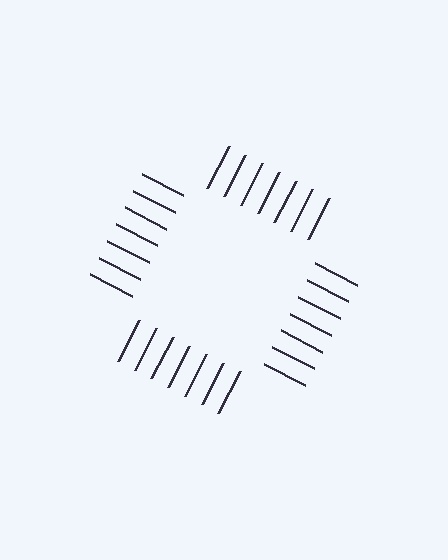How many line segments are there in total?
28 — 7 along each of the 4 edges.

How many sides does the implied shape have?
4 sides — the line-ends trace a square.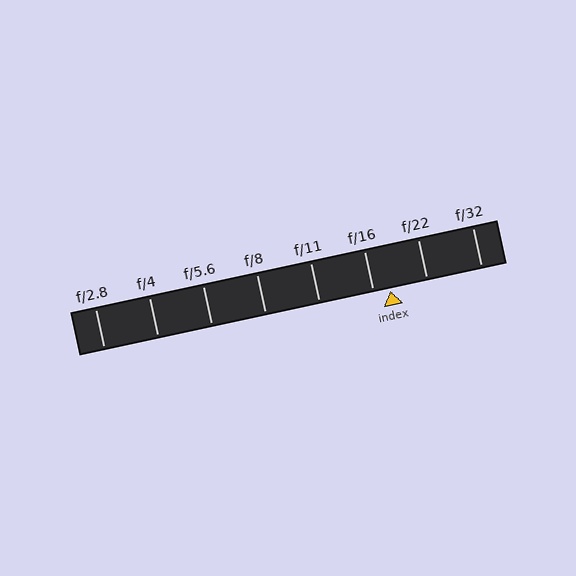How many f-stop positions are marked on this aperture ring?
There are 8 f-stop positions marked.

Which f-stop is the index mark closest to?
The index mark is closest to f/16.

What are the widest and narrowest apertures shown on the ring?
The widest aperture shown is f/2.8 and the narrowest is f/32.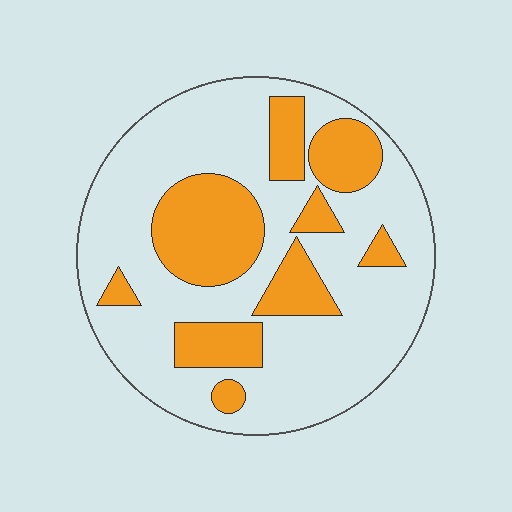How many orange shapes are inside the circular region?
9.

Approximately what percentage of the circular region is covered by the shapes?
Approximately 30%.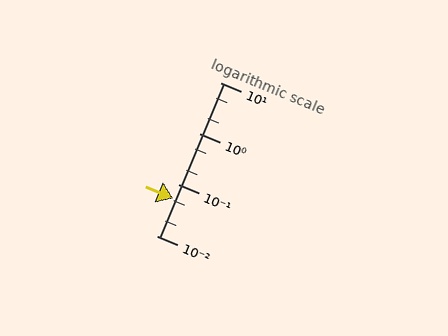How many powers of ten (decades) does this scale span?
The scale spans 3 decades, from 0.01 to 10.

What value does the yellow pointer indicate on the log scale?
The pointer indicates approximately 0.055.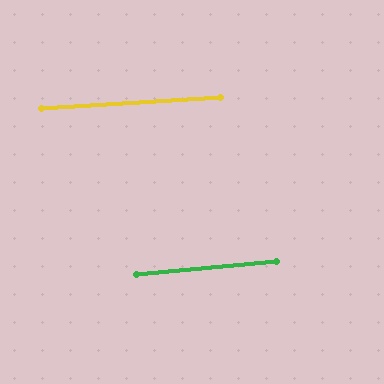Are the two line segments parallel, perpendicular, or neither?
Parallel — their directions differ by only 1.7°.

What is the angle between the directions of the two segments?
Approximately 2 degrees.